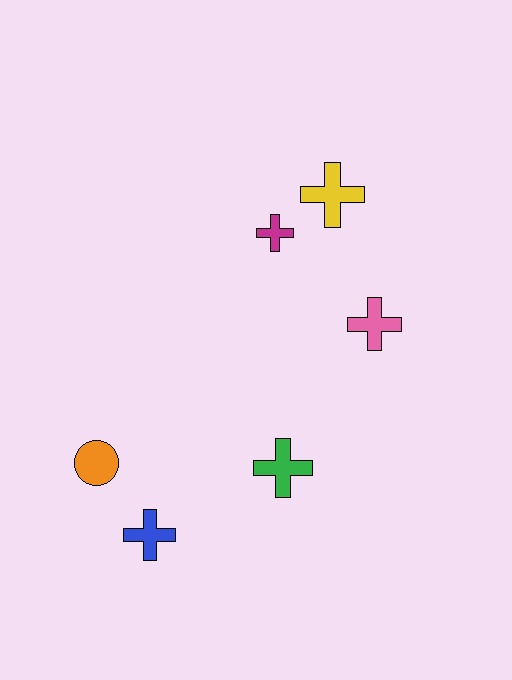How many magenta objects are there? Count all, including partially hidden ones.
There is 1 magenta object.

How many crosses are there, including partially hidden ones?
There are 5 crosses.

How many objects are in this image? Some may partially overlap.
There are 6 objects.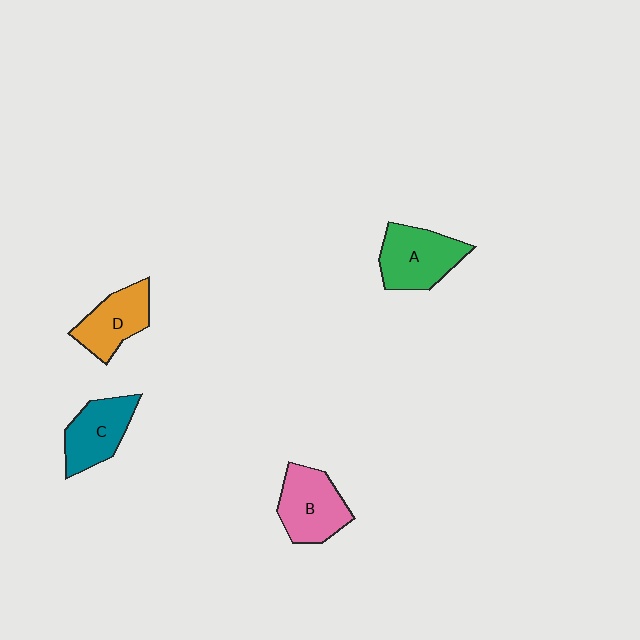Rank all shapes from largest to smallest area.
From largest to smallest: A (green), B (pink), C (teal), D (orange).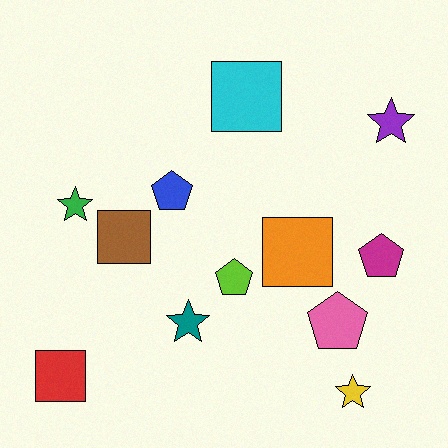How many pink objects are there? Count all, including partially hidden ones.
There is 1 pink object.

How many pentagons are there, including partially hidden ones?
There are 4 pentagons.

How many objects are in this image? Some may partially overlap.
There are 12 objects.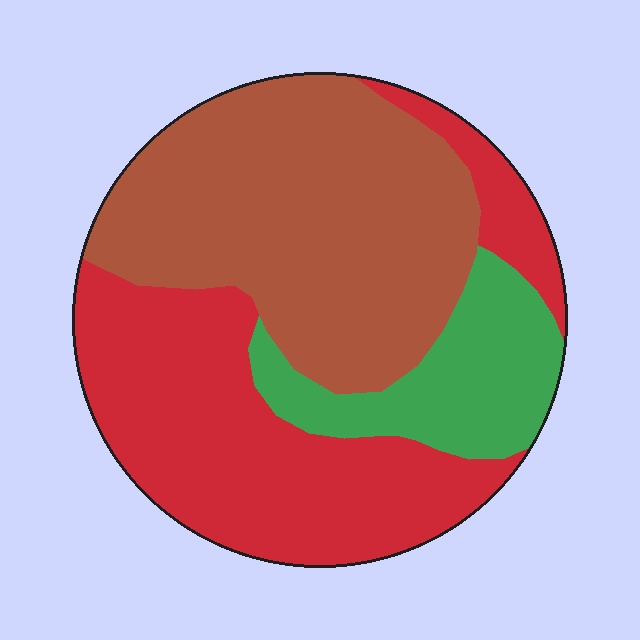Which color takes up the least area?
Green, at roughly 15%.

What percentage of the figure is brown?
Brown takes up about two fifths (2/5) of the figure.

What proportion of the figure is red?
Red covers roughly 40% of the figure.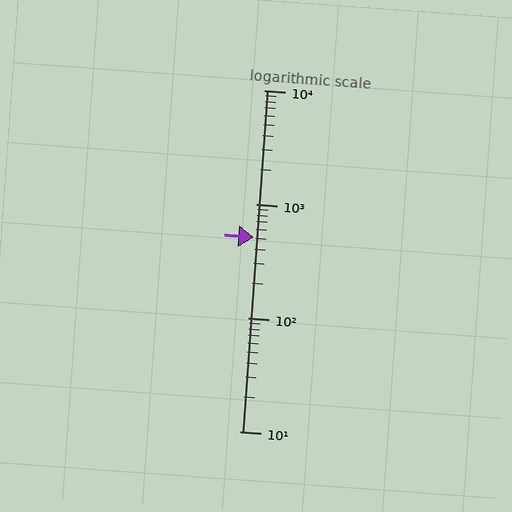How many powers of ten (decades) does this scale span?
The scale spans 3 decades, from 10 to 10000.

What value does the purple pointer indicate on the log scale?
The pointer indicates approximately 510.